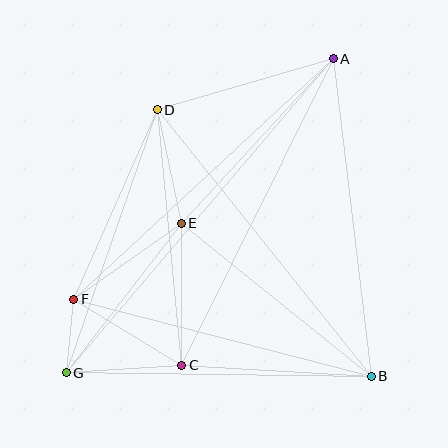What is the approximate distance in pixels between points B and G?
The distance between B and G is approximately 305 pixels.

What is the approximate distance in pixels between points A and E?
The distance between A and E is approximately 224 pixels.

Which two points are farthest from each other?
Points A and G are farthest from each other.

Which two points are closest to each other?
Points F and G are closest to each other.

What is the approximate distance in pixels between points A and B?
The distance between A and B is approximately 320 pixels.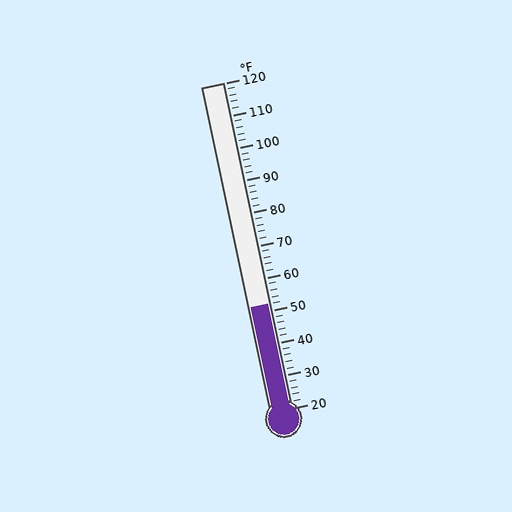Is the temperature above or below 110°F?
The temperature is below 110°F.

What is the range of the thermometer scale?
The thermometer scale ranges from 20°F to 120°F.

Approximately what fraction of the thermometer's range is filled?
The thermometer is filled to approximately 30% of its range.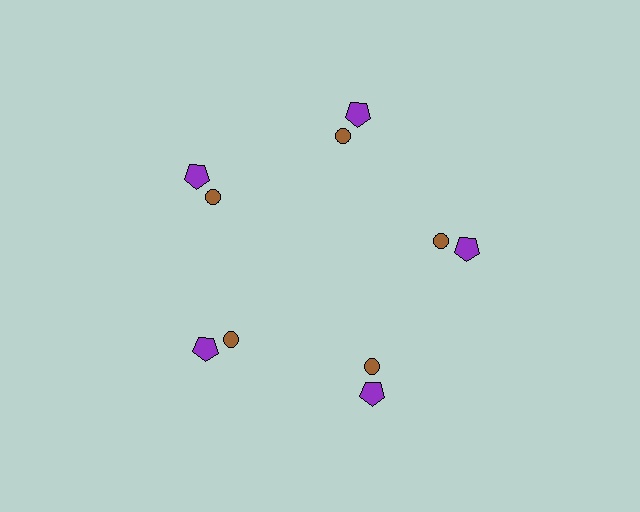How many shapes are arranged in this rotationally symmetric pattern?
There are 10 shapes, arranged in 5 groups of 2.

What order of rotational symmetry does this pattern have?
This pattern has 5-fold rotational symmetry.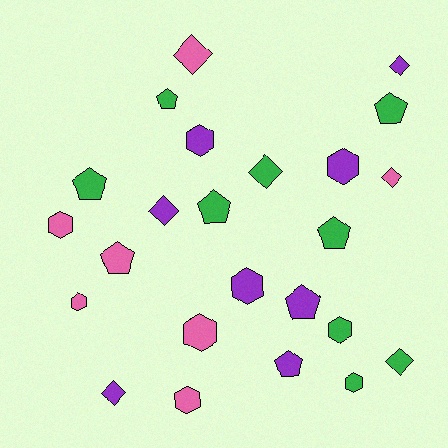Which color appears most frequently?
Green, with 9 objects.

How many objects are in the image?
There are 24 objects.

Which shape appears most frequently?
Hexagon, with 9 objects.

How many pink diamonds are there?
There are 2 pink diamonds.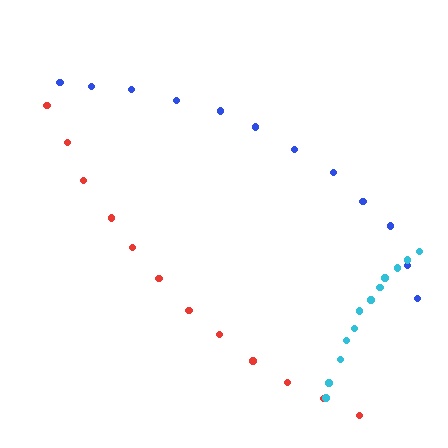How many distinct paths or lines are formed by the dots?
There are 3 distinct paths.